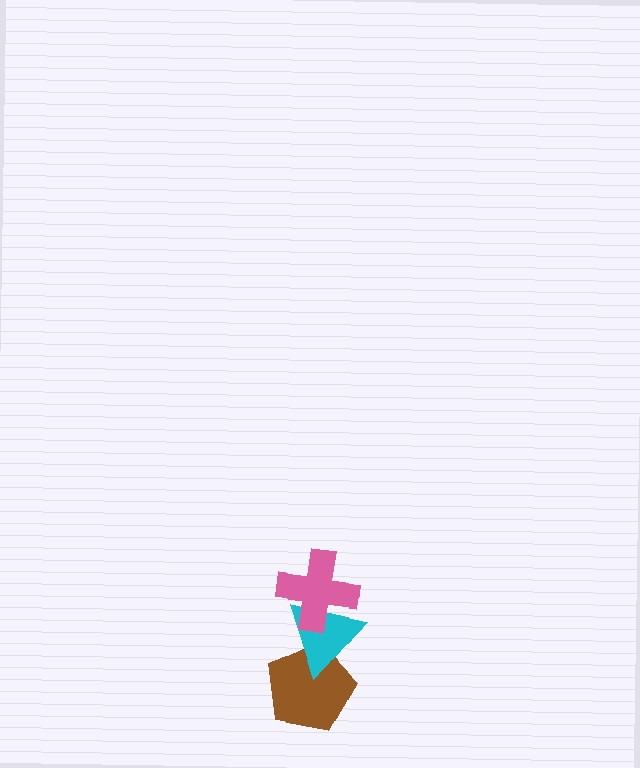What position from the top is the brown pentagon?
The brown pentagon is 3rd from the top.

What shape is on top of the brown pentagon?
The cyan triangle is on top of the brown pentagon.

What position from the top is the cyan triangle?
The cyan triangle is 2nd from the top.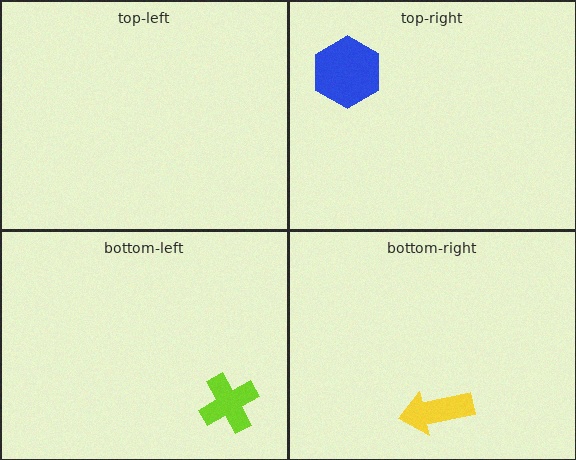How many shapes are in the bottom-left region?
1.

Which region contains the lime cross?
The bottom-left region.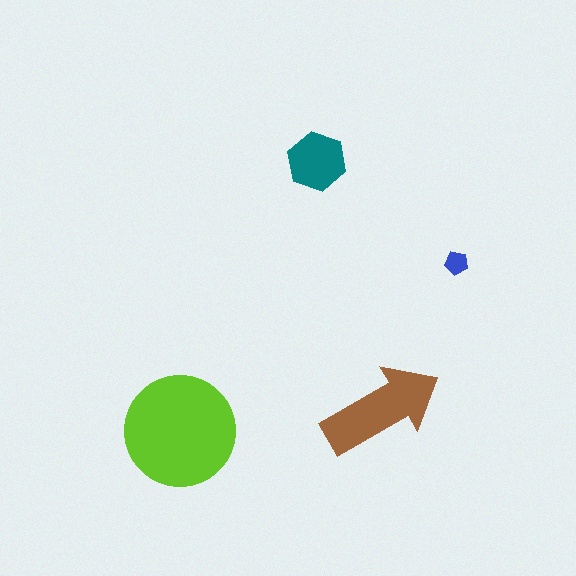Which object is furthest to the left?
The lime circle is leftmost.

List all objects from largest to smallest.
The lime circle, the brown arrow, the teal hexagon, the blue pentagon.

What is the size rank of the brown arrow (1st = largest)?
2nd.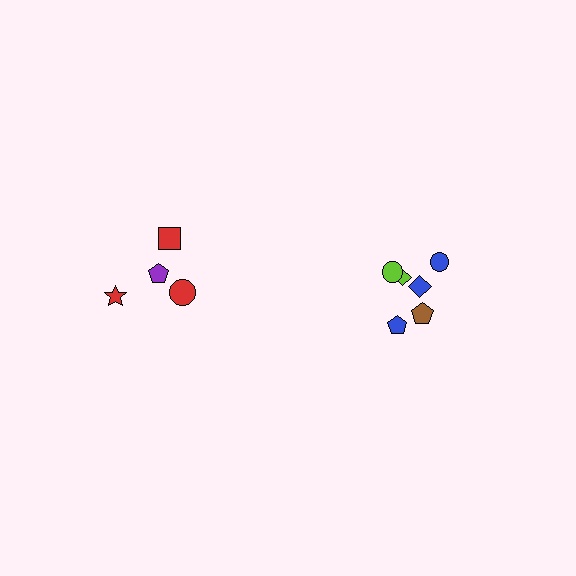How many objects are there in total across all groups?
There are 10 objects.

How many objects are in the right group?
There are 6 objects.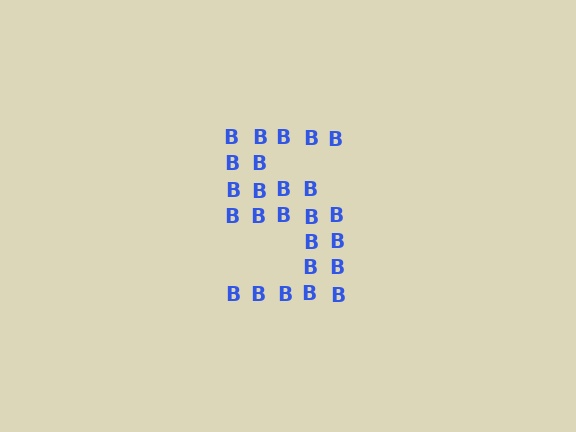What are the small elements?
The small elements are letter B's.